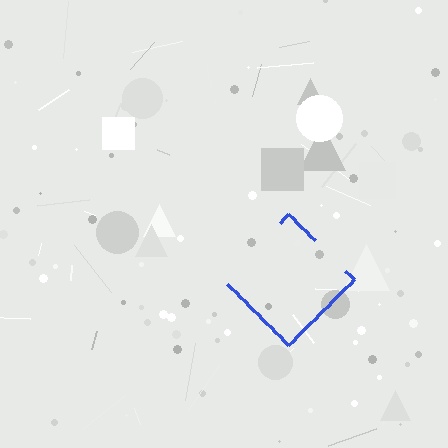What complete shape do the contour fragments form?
The contour fragments form a diamond.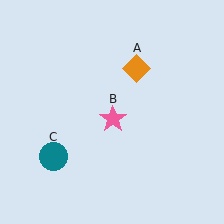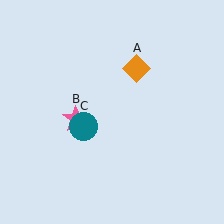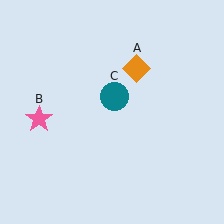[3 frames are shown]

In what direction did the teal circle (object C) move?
The teal circle (object C) moved up and to the right.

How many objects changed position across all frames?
2 objects changed position: pink star (object B), teal circle (object C).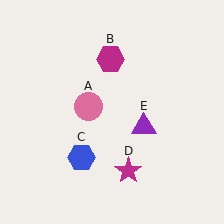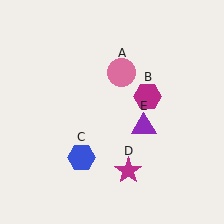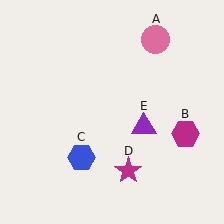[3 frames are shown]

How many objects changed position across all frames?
2 objects changed position: pink circle (object A), magenta hexagon (object B).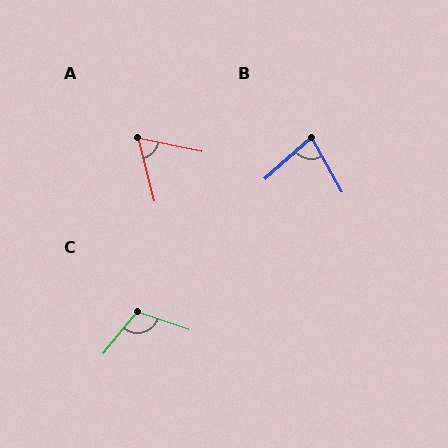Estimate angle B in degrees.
Approximately 78 degrees.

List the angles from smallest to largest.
A (63°), B (78°), C (110°).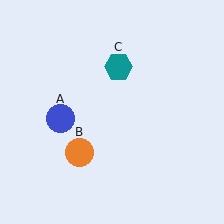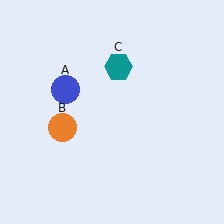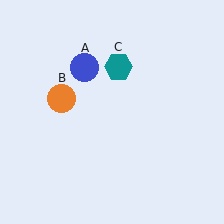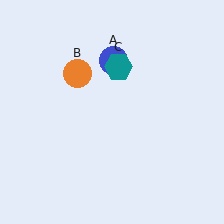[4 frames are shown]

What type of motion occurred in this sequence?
The blue circle (object A), orange circle (object B) rotated clockwise around the center of the scene.